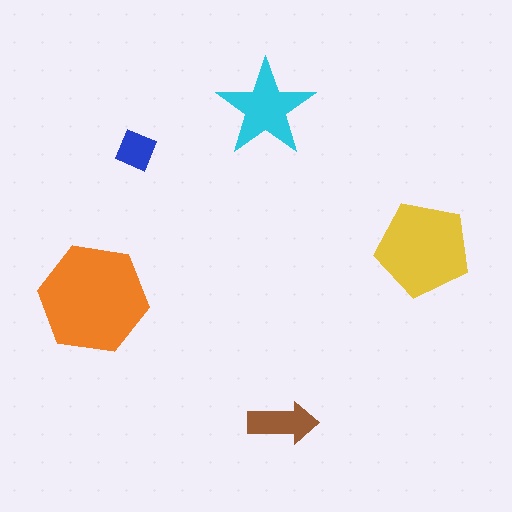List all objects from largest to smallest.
The orange hexagon, the yellow pentagon, the cyan star, the brown arrow, the blue square.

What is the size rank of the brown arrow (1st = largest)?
4th.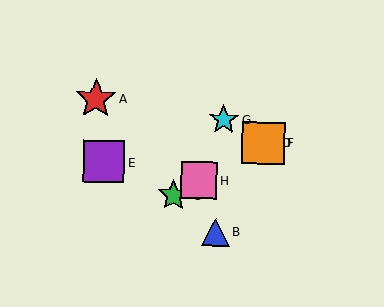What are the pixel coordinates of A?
Object A is at (96, 99).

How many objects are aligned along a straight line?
4 objects (C, D, F, H) are aligned along a straight line.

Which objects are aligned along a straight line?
Objects C, D, F, H are aligned along a straight line.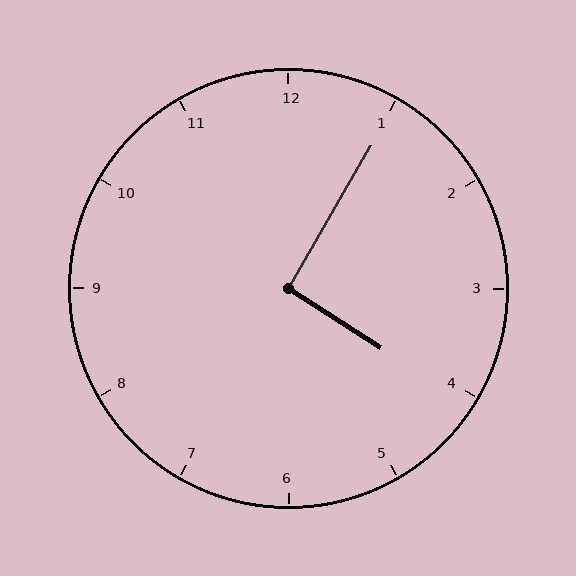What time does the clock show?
4:05.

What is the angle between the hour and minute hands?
Approximately 92 degrees.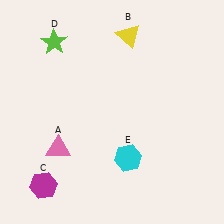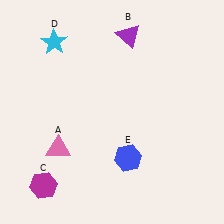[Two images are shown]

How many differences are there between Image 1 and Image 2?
There are 3 differences between the two images.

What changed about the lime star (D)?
In Image 1, D is lime. In Image 2, it changed to cyan.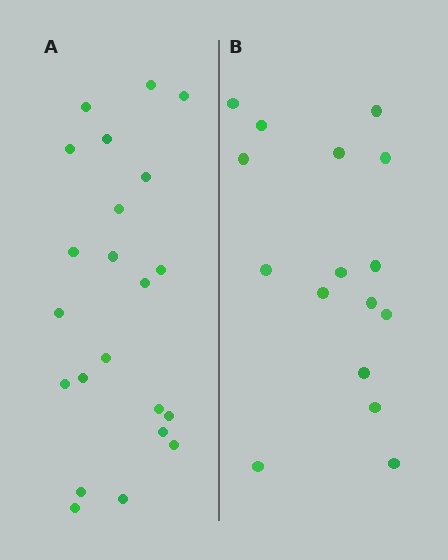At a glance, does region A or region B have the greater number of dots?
Region A (the left region) has more dots.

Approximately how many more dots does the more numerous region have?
Region A has about 6 more dots than region B.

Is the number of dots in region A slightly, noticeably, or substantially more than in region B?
Region A has noticeably more, but not dramatically so. The ratio is roughly 1.4 to 1.